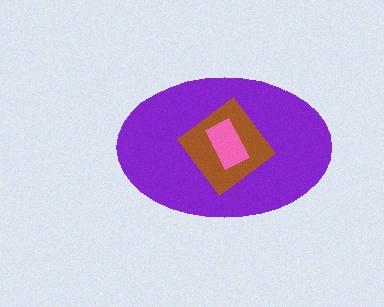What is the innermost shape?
The pink rectangle.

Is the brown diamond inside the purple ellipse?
Yes.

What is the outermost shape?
The purple ellipse.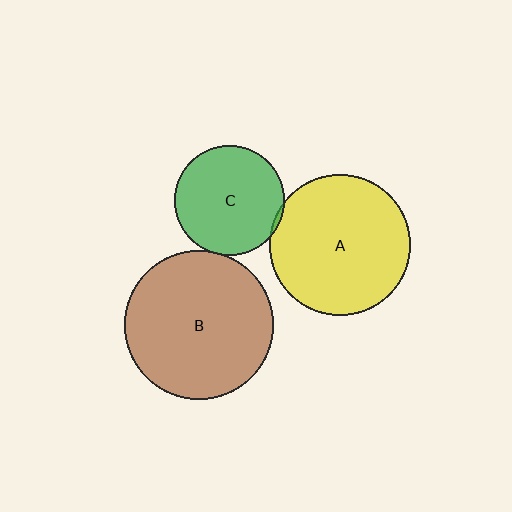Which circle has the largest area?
Circle B (brown).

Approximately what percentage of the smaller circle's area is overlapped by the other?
Approximately 5%.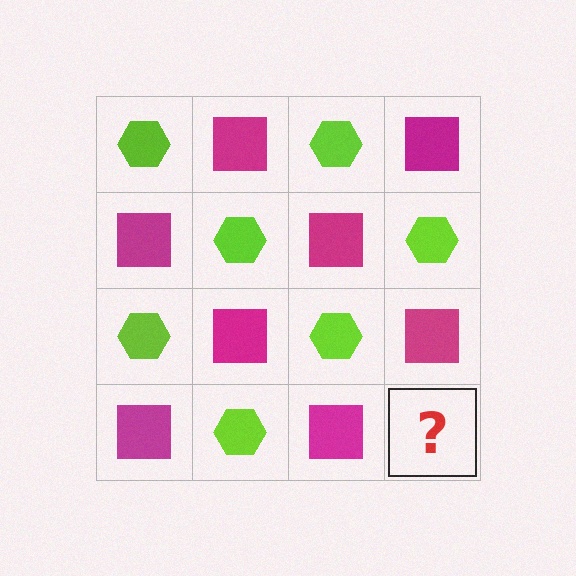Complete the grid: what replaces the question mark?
The question mark should be replaced with a lime hexagon.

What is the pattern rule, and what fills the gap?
The rule is that it alternates lime hexagon and magenta square in a checkerboard pattern. The gap should be filled with a lime hexagon.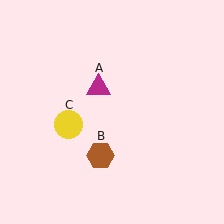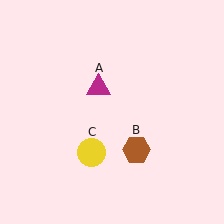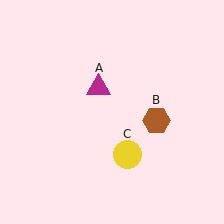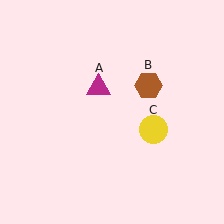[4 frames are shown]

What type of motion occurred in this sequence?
The brown hexagon (object B), yellow circle (object C) rotated counterclockwise around the center of the scene.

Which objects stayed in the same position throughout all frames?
Magenta triangle (object A) remained stationary.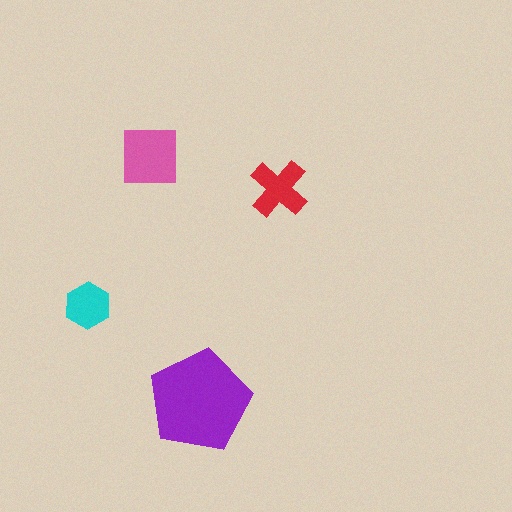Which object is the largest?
The purple pentagon.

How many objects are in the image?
There are 4 objects in the image.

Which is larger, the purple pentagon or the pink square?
The purple pentagon.